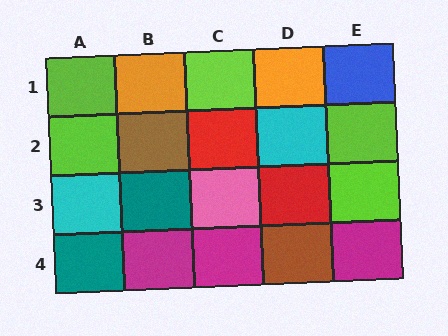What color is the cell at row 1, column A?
Lime.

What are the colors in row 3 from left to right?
Cyan, teal, pink, red, lime.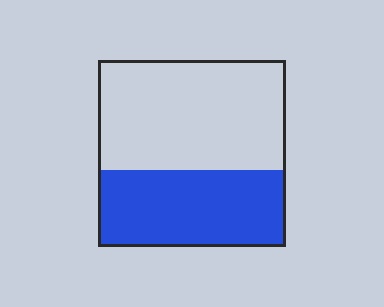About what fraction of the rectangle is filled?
About two fifths (2/5).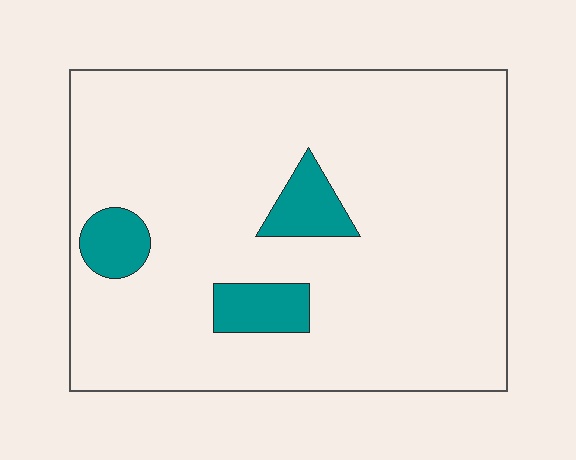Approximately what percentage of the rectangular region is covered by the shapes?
Approximately 10%.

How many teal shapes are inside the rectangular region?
3.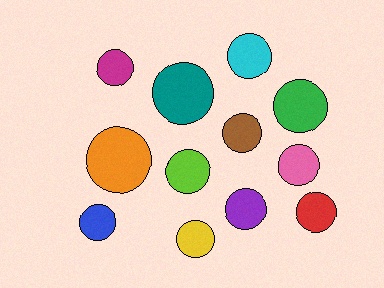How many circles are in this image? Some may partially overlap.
There are 12 circles.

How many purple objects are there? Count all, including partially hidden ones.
There is 1 purple object.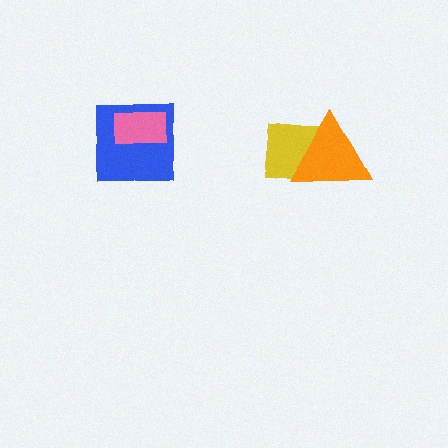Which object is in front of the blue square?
The pink rectangle is in front of the blue square.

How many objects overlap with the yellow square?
1 object overlaps with the yellow square.